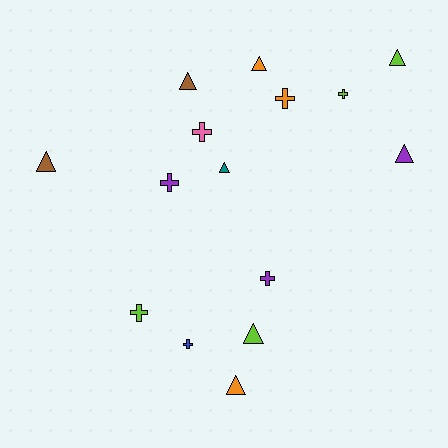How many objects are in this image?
There are 15 objects.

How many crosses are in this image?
There are 7 crosses.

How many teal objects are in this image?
There is 1 teal object.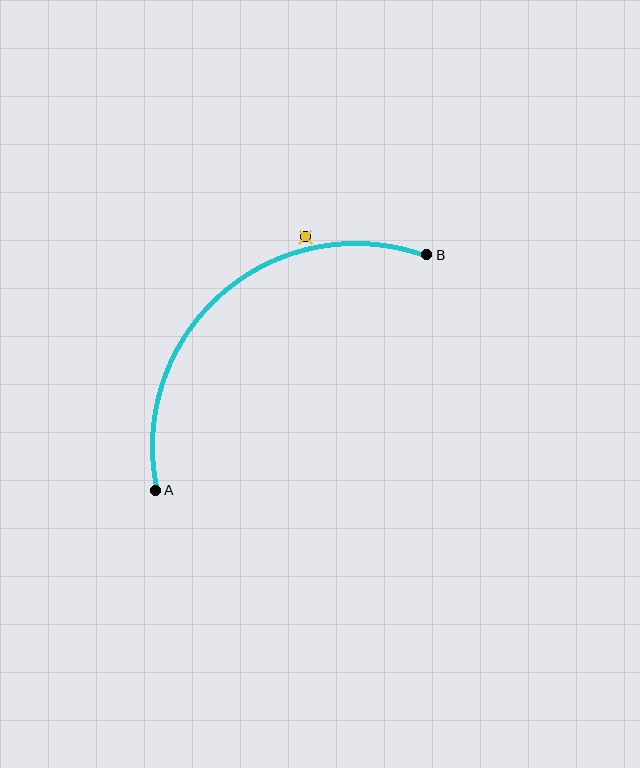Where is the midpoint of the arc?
The arc midpoint is the point on the curve farthest from the straight line joining A and B. It sits above and to the left of that line.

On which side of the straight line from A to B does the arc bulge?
The arc bulges above and to the left of the straight line connecting A and B.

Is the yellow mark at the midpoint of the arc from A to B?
No — the yellow mark does not lie on the arc at all. It sits slightly outside the curve.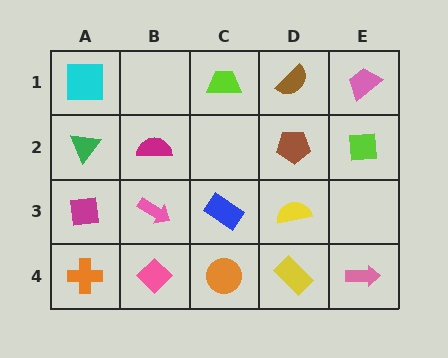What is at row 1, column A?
A cyan square.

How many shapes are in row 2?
4 shapes.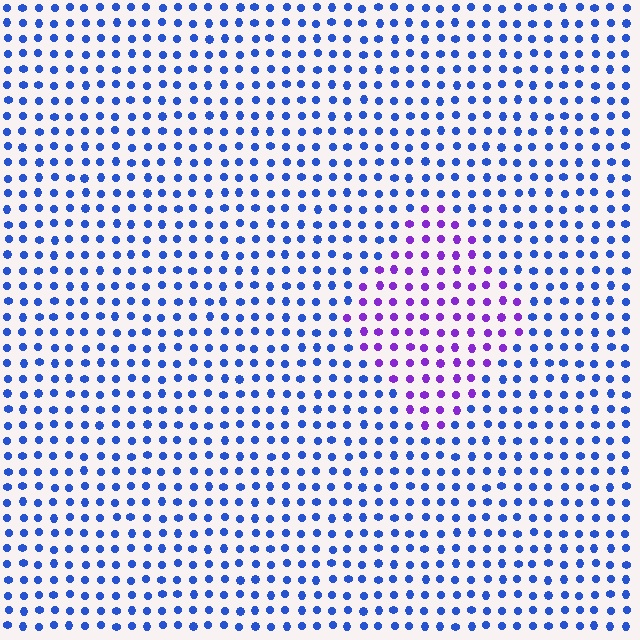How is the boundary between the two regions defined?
The boundary is defined purely by a slight shift in hue (about 50 degrees). Spacing, size, and orientation are identical on both sides.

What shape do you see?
I see a diamond.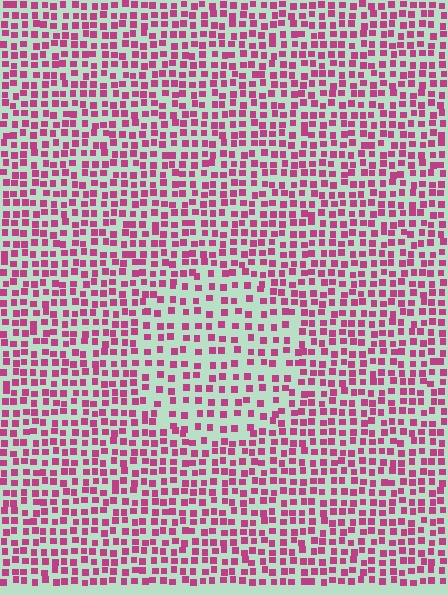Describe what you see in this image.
The image contains small magenta elements arranged at two different densities. A circle-shaped region is visible where the elements are less densely packed than the surrounding area.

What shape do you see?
I see a circle.